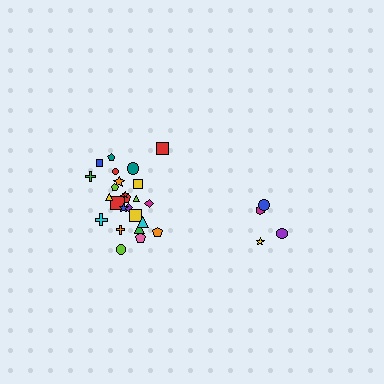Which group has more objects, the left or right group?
The left group.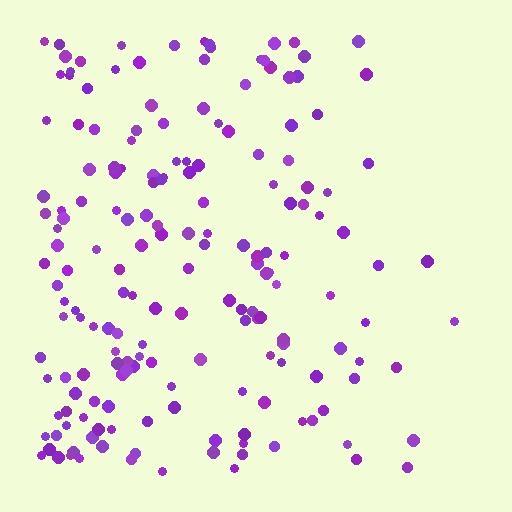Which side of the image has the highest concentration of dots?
The left.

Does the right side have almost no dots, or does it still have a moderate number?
Still a moderate number, just noticeably fewer than the left.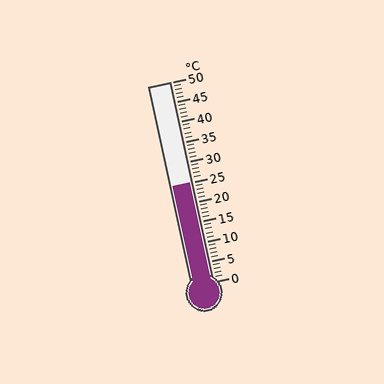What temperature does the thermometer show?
The thermometer shows approximately 25°C.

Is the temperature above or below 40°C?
The temperature is below 40°C.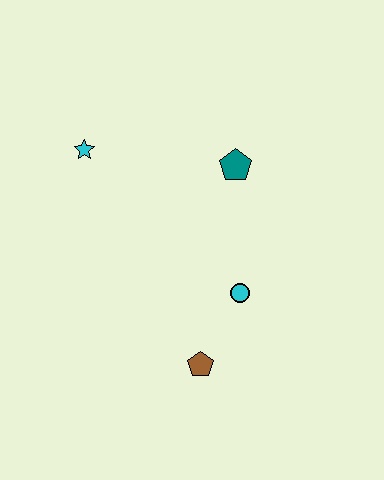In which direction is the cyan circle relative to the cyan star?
The cyan circle is to the right of the cyan star.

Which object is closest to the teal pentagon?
The cyan circle is closest to the teal pentagon.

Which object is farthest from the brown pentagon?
The cyan star is farthest from the brown pentagon.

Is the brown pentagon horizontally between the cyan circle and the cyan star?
Yes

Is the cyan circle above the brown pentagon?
Yes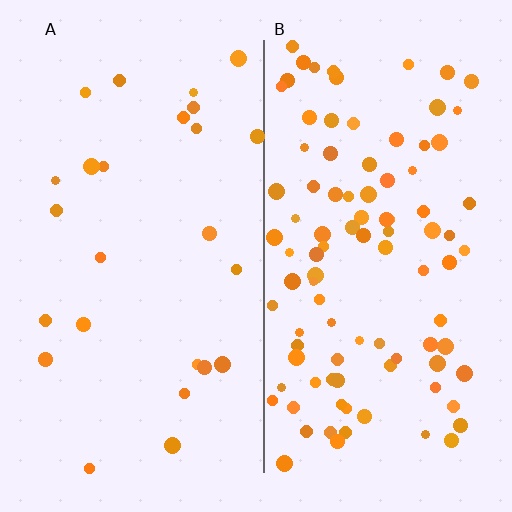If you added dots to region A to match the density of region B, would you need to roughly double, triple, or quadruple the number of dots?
Approximately quadruple.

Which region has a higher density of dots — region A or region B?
B (the right).